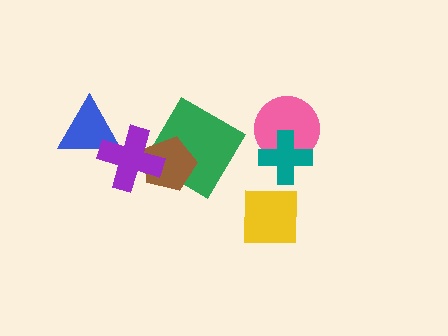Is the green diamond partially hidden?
Yes, it is partially covered by another shape.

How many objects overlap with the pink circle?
1 object overlaps with the pink circle.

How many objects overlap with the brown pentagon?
2 objects overlap with the brown pentagon.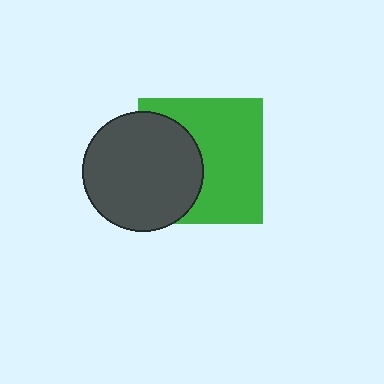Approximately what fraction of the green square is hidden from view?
Roughly 39% of the green square is hidden behind the dark gray circle.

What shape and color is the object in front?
The object in front is a dark gray circle.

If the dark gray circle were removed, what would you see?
You would see the complete green square.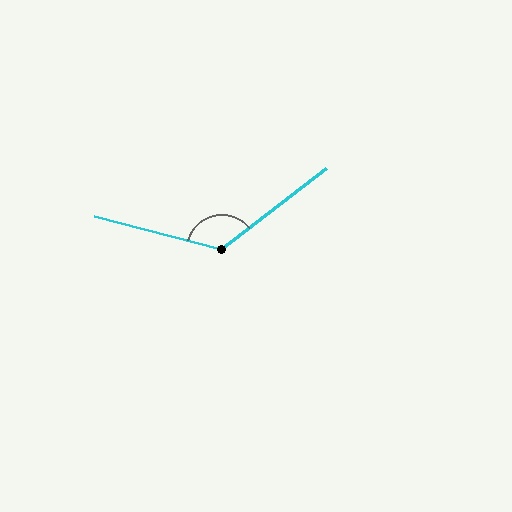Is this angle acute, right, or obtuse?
It is obtuse.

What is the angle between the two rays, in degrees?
Approximately 128 degrees.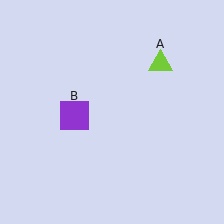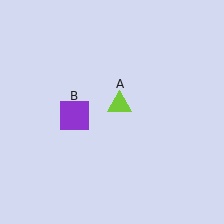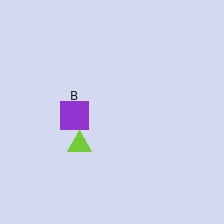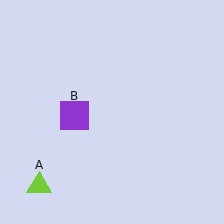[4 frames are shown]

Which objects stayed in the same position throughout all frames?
Purple square (object B) remained stationary.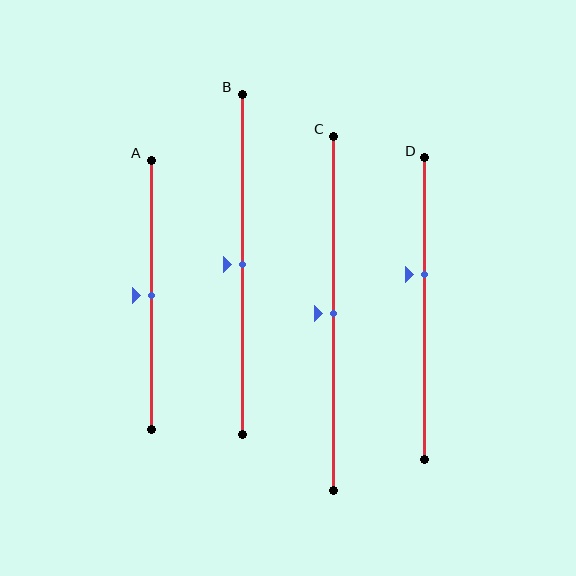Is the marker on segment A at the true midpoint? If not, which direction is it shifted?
Yes, the marker on segment A is at the true midpoint.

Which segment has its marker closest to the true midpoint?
Segment A has its marker closest to the true midpoint.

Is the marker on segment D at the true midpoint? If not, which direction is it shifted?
No, the marker on segment D is shifted upward by about 11% of the segment length.